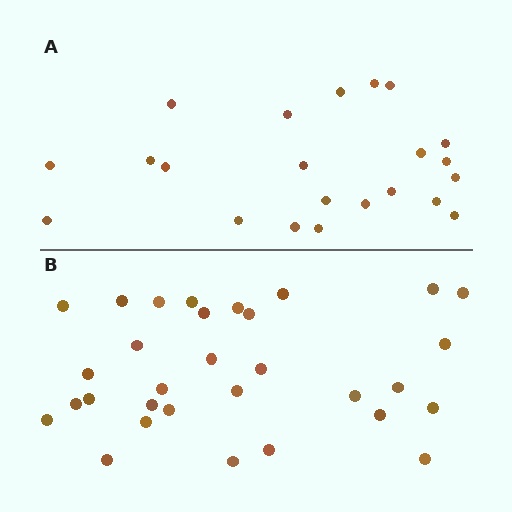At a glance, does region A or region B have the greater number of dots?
Region B (the bottom region) has more dots.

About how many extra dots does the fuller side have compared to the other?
Region B has roughly 8 or so more dots than region A.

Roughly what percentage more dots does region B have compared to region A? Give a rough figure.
About 40% more.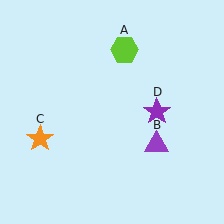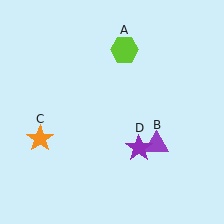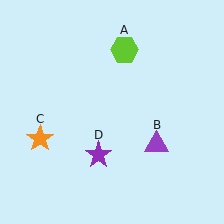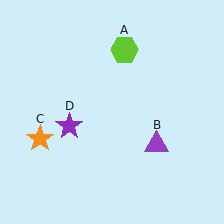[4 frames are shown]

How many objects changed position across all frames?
1 object changed position: purple star (object D).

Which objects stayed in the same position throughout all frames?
Lime hexagon (object A) and purple triangle (object B) and orange star (object C) remained stationary.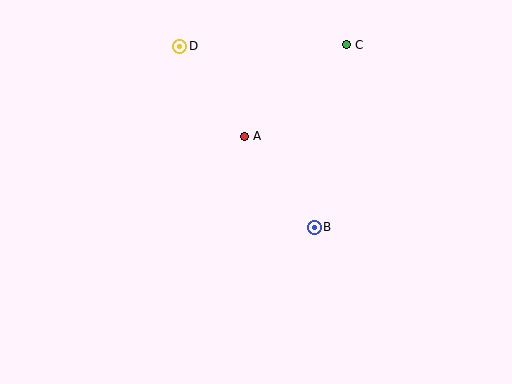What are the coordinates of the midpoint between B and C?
The midpoint between B and C is at (330, 136).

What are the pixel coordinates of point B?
Point B is at (314, 227).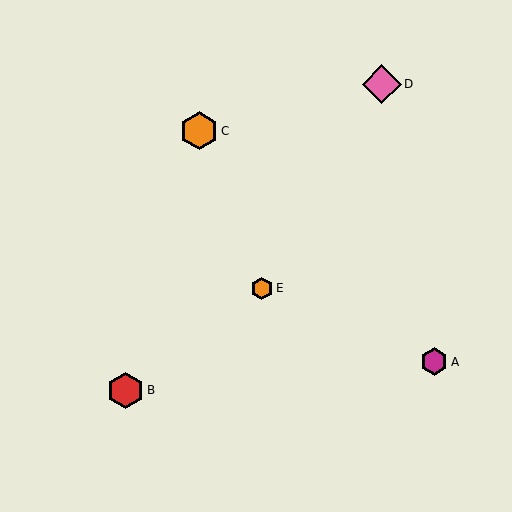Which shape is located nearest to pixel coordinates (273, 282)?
The orange hexagon (labeled E) at (262, 288) is nearest to that location.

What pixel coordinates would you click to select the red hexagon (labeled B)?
Click at (125, 390) to select the red hexagon B.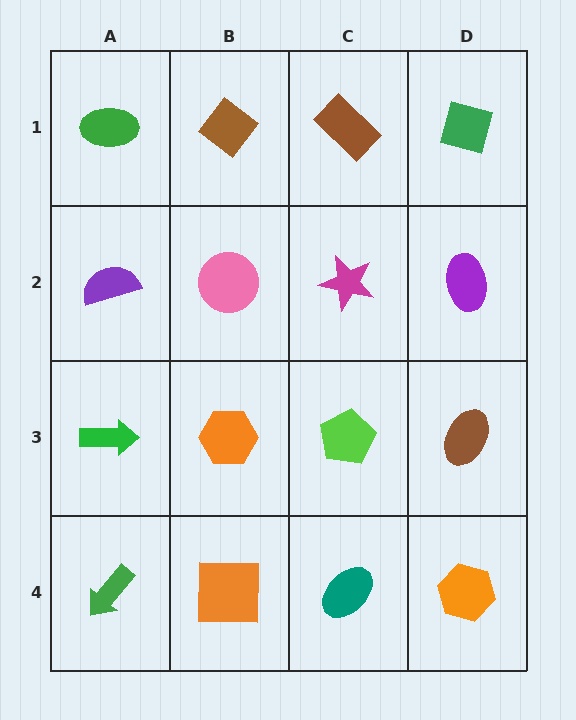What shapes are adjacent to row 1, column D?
A purple ellipse (row 2, column D), a brown rectangle (row 1, column C).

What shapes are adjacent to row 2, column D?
A green square (row 1, column D), a brown ellipse (row 3, column D), a magenta star (row 2, column C).